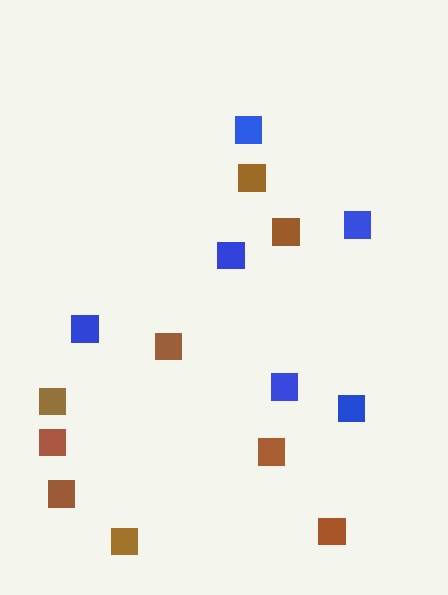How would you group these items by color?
There are 2 groups: one group of blue squares (6) and one group of brown squares (9).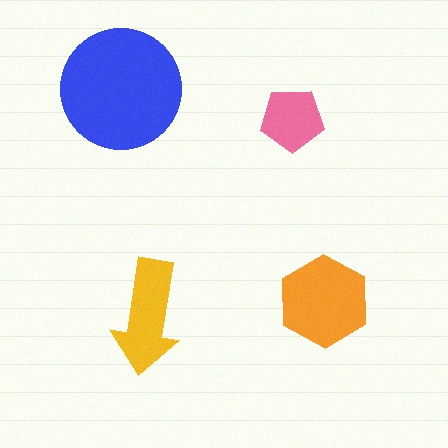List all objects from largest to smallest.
The blue circle, the orange hexagon, the yellow arrow, the pink pentagon.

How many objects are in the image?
There are 4 objects in the image.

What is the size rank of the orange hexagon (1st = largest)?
2nd.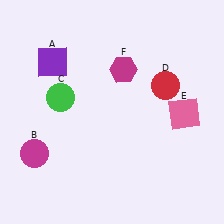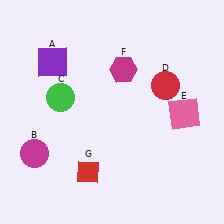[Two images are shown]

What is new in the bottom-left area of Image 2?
A red diamond (G) was added in the bottom-left area of Image 2.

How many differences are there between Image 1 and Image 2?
There is 1 difference between the two images.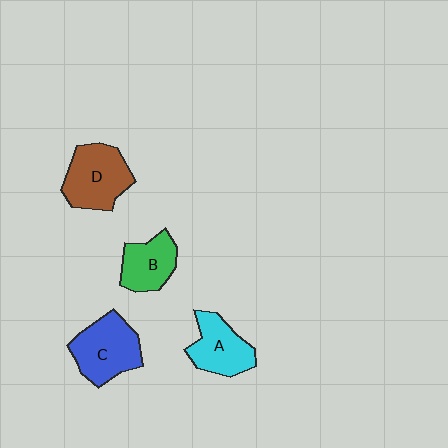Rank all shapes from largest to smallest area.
From largest to smallest: C (blue), D (brown), A (cyan), B (green).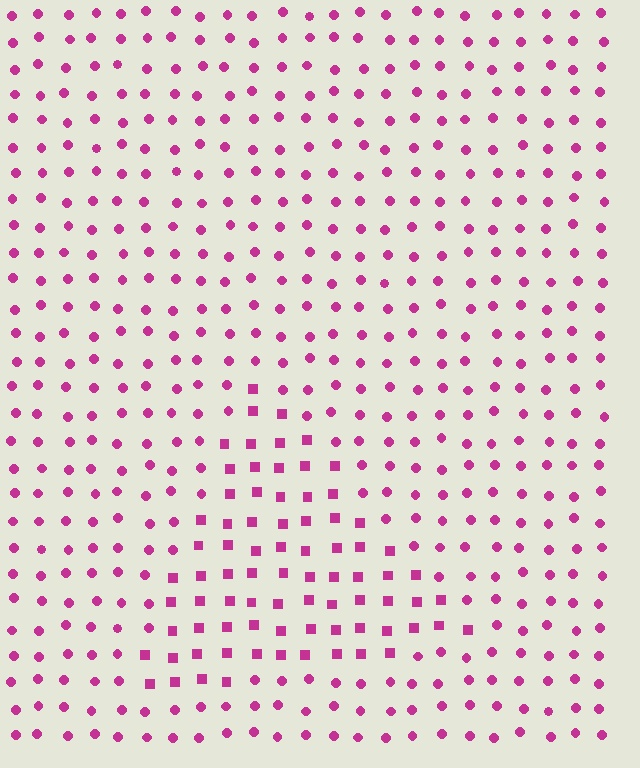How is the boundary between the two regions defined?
The boundary is defined by a change in element shape: squares inside vs. circles outside. All elements share the same color and spacing.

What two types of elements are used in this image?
The image uses squares inside the triangle region and circles outside it.